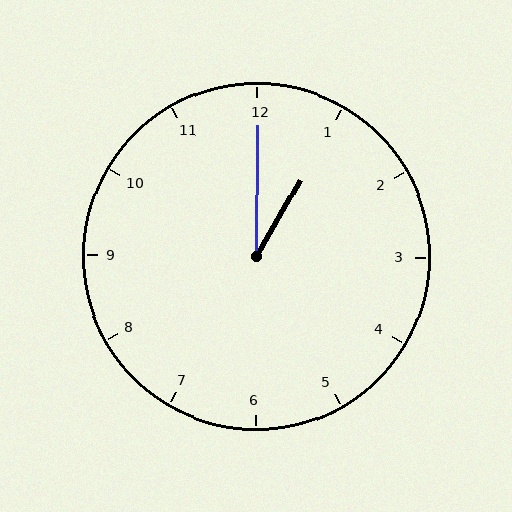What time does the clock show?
1:00.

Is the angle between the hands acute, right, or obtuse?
It is acute.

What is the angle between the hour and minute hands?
Approximately 30 degrees.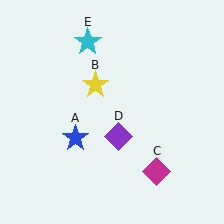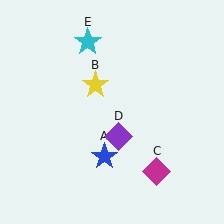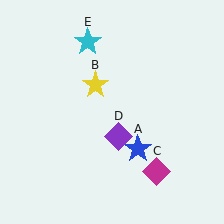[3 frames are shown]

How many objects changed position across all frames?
1 object changed position: blue star (object A).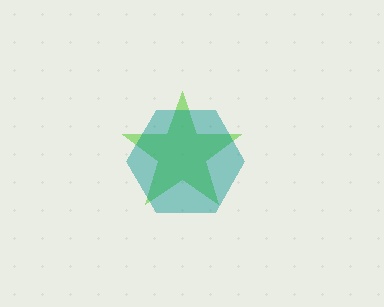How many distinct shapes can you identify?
There are 2 distinct shapes: a lime star, a teal hexagon.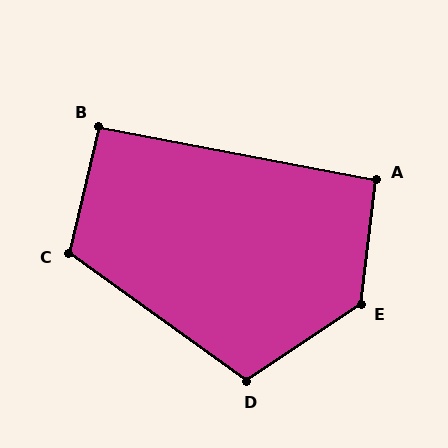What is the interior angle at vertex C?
Approximately 112 degrees (obtuse).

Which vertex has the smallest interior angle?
B, at approximately 93 degrees.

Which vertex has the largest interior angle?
E, at approximately 131 degrees.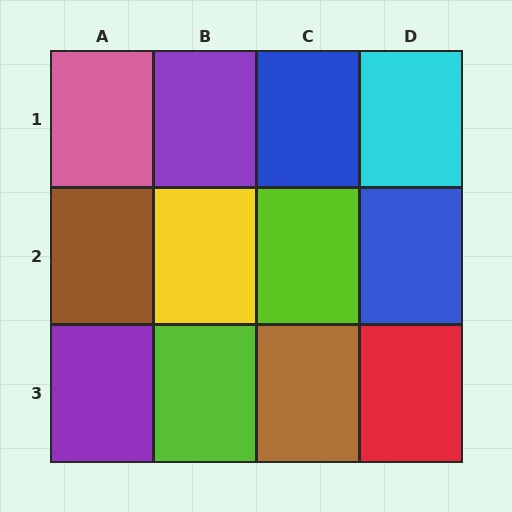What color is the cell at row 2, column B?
Yellow.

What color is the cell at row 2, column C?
Lime.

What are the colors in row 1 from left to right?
Pink, purple, blue, cyan.